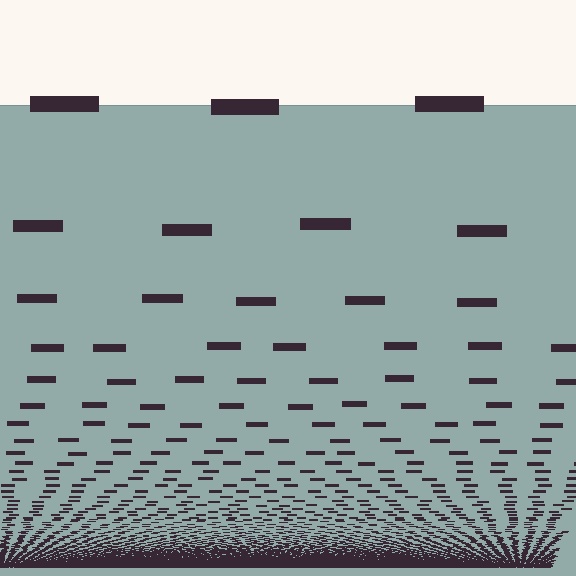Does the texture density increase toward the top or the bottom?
Density increases toward the bottom.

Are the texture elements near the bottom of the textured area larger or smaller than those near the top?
Smaller. The gradient is inverted — elements near the bottom are smaller and denser.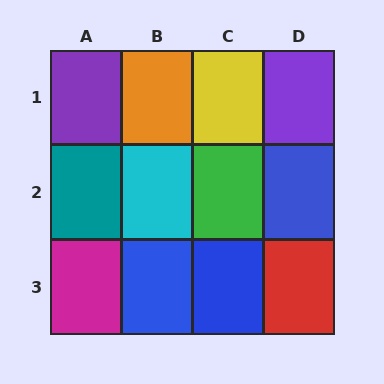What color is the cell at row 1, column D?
Purple.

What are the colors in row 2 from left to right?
Teal, cyan, green, blue.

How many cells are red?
1 cell is red.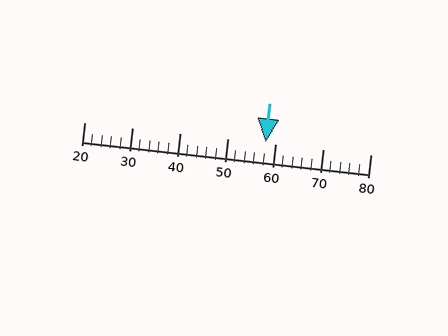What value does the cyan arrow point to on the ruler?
The cyan arrow points to approximately 58.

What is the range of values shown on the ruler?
The ruler shows values from 20 to 80.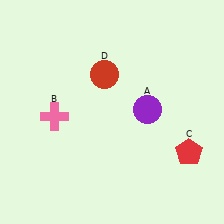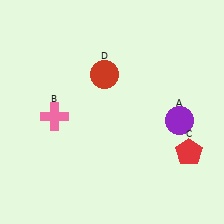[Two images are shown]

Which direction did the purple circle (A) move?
The purple circle (A) moved right.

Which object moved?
The purple circle (A) moved right.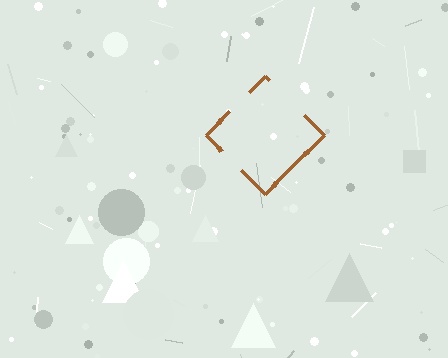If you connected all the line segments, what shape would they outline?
They would outline a diamond.